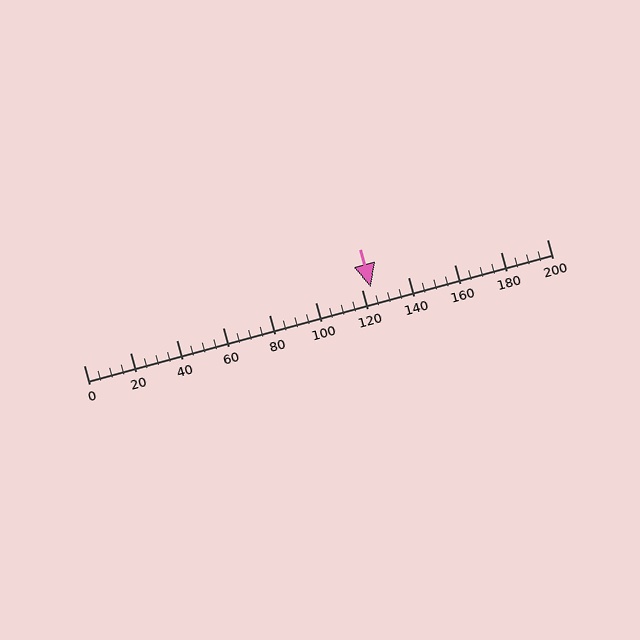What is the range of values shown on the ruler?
The ruler shows values from 0 to 200.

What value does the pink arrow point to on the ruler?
The pink arrow points to approximately 124.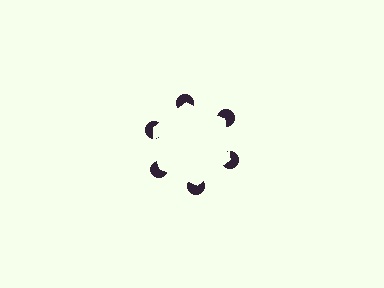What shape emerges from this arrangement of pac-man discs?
An illusory hexagon — its edges are inferred from the aligned wedge cuts in the pac-man discs, not physically drawn.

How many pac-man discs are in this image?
There are 6 — one at each vertex of the illusory hexagon.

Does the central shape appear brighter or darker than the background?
It typically appears slightly brighter than the background, even though no actual brightness change is drawn.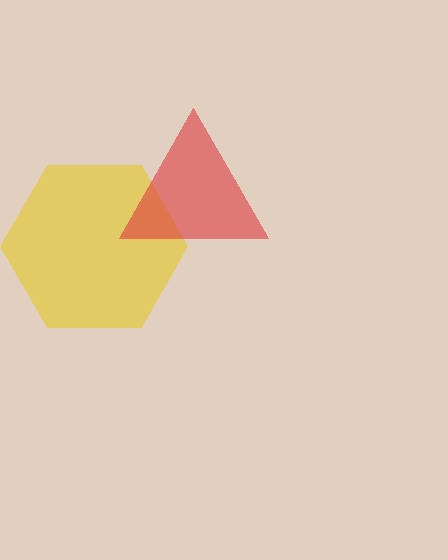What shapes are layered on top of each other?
The layered shapes are: a yellow hexagon, a red triangle.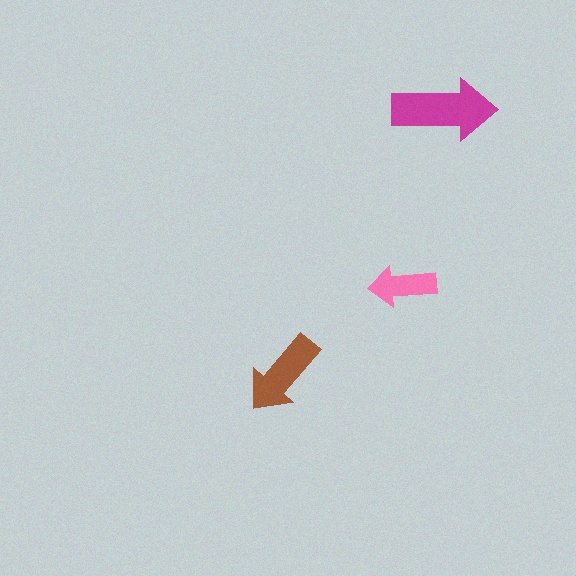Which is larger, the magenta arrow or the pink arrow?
The magenta one.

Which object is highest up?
The magenta arrow is topmost.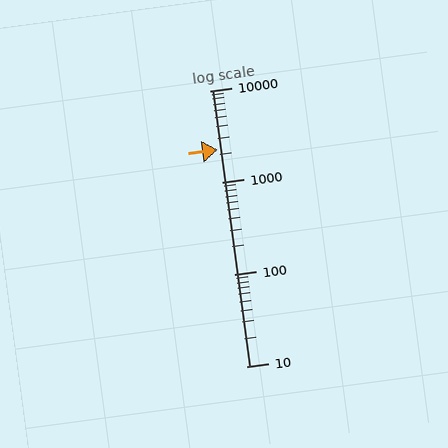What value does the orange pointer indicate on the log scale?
The pointer indicates approximately 2300.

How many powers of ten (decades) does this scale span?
The scale spans 3 decades, from 10 to 10000.